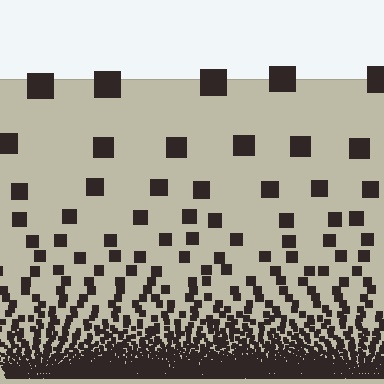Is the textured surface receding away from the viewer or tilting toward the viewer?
The surface appears to tilt toward the viewer. Texture elements get larger and sparser toward the top.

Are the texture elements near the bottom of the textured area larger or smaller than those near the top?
Smaller. The gradient is inverted — elements near the bottom are smaller and denser.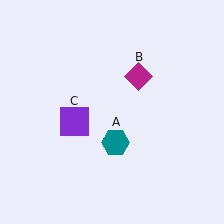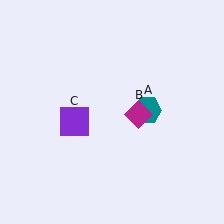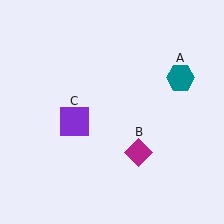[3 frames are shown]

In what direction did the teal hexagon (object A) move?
The teal hexagon (object A) moved up and to the right.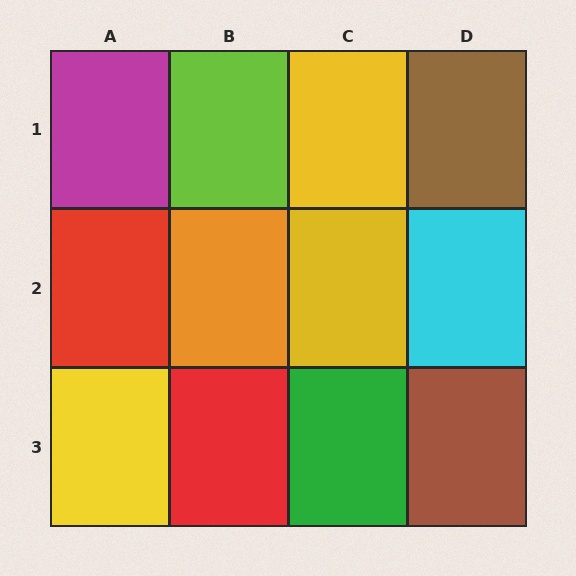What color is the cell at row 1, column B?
Lime.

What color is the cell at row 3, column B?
Red.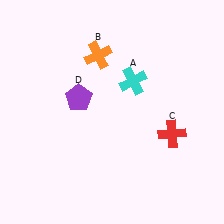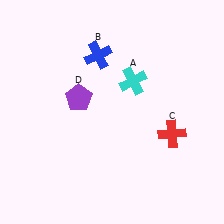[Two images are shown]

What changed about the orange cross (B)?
In Image 1, B is orange. In Image 2, it changed to blue.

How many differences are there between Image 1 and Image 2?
There is 1 difference between the two images.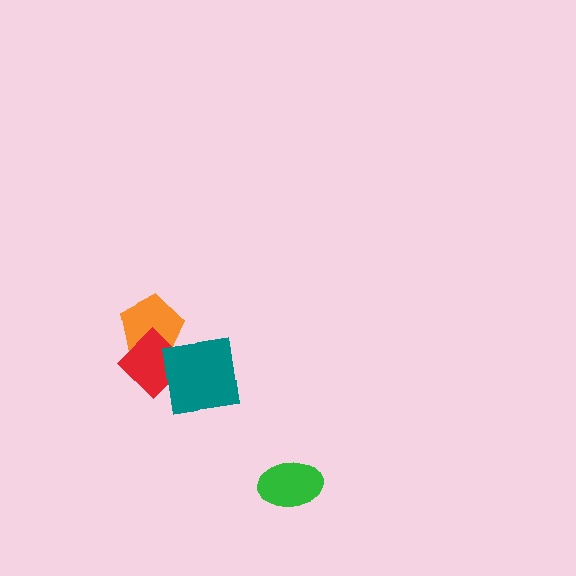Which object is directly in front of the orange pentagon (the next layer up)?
The red diamond is directly in front of the orange pentagon.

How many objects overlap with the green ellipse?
0 objects overlap with the green ellipse.